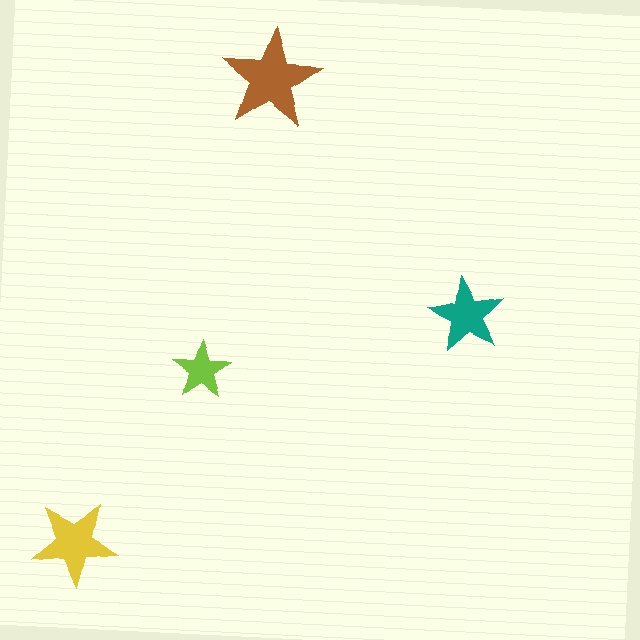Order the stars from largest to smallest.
the brown one, the yellow one, the teal one, the lime one.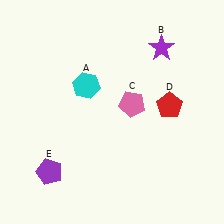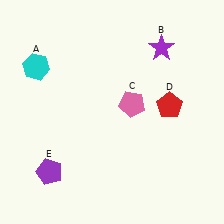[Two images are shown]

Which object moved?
The cyan hexagon (A) moved left.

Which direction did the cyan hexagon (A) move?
The cyan hexagon (A) moved left.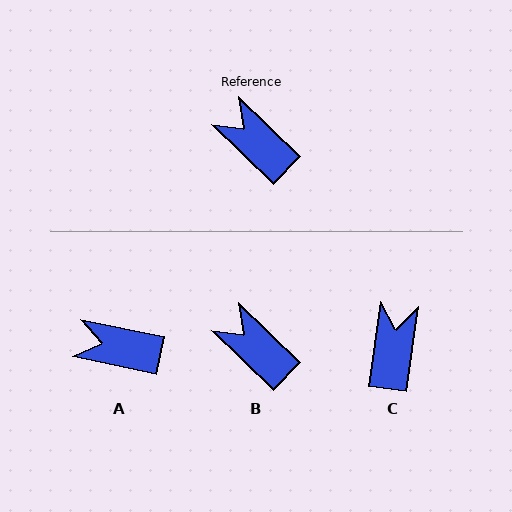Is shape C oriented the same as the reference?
No, it is off by about 54 degrees.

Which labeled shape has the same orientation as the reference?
B.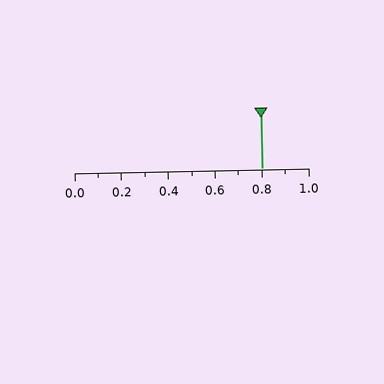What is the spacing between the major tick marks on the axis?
The major ticks are spaced 0.2 apart.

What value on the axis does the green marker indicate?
The marker indicates approximately 0.8.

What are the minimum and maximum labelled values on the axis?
The axis runs from 0.0 to 1.0.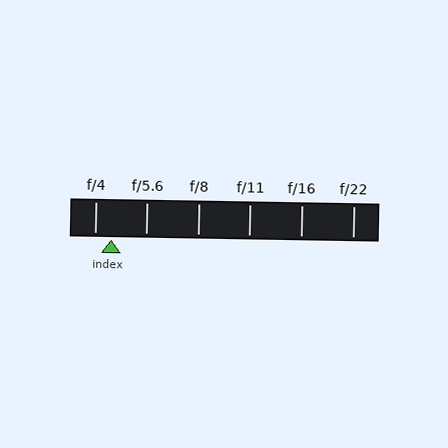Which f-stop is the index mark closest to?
The index mark is closest to f/4.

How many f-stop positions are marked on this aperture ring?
There are 6 f-stop positions marked.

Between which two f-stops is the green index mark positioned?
The index mark is between f/4 and f/5.6.